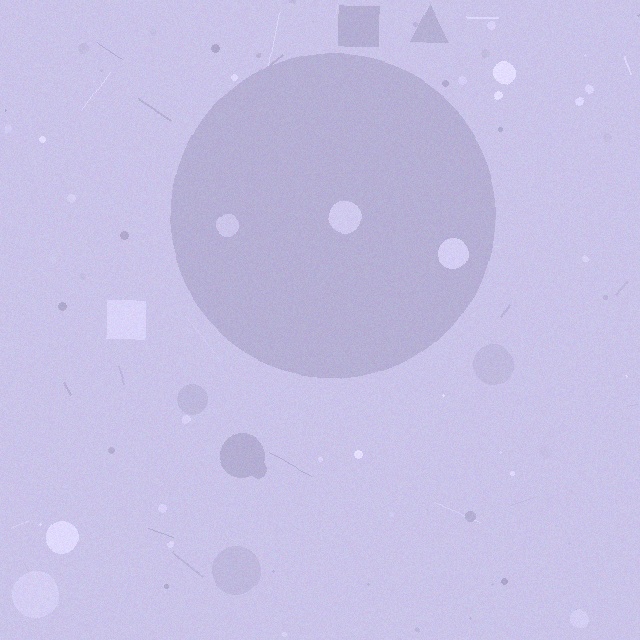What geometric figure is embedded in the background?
A circle is embedded in the background.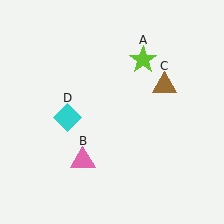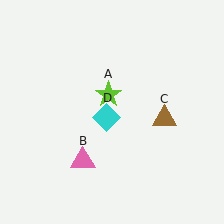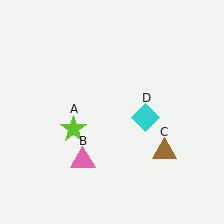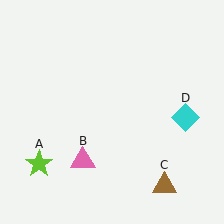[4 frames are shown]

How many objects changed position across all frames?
3 objects changed position: lime star (object A), brown triangle (object C), cyan diamond (object D).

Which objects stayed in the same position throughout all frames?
Pink triangle (object B) remained stationary.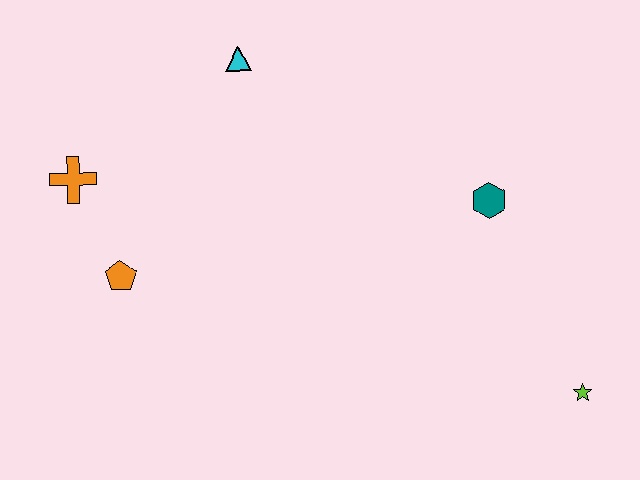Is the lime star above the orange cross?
No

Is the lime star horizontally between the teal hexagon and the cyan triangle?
No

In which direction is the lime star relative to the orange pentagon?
The lime star is to the right of the orange pentagon.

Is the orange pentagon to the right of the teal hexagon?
No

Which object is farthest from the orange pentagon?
The lime star is farthest from the orange pentagon.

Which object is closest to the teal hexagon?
The lime star is closest to the teal hexagon.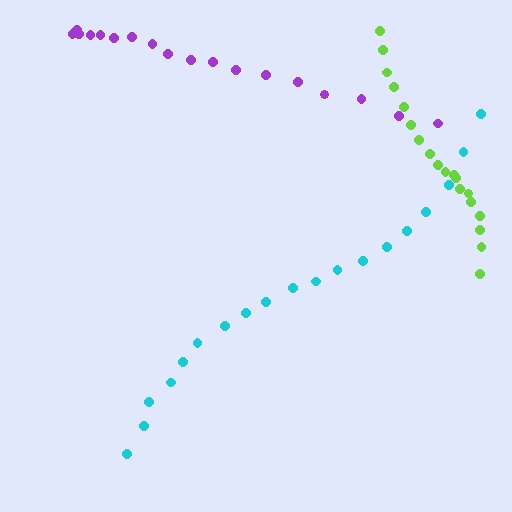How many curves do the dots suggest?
There are 3 distinct paths.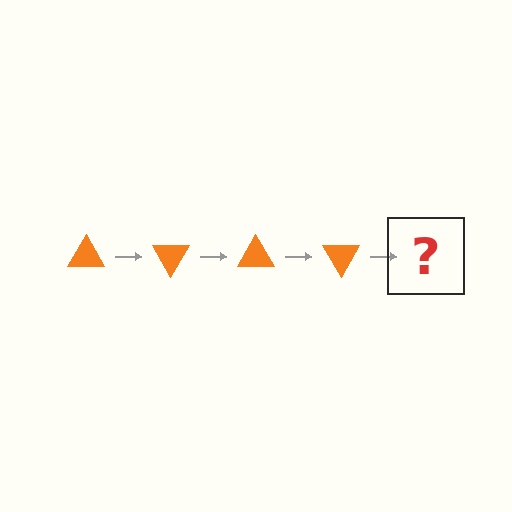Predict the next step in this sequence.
The next step is an orange triangle rotated 240 degrees.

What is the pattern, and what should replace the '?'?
The pattern is that the triangle rotates 60 degrees each step. The '?' should be an orange triangle rotated 240 degrees.